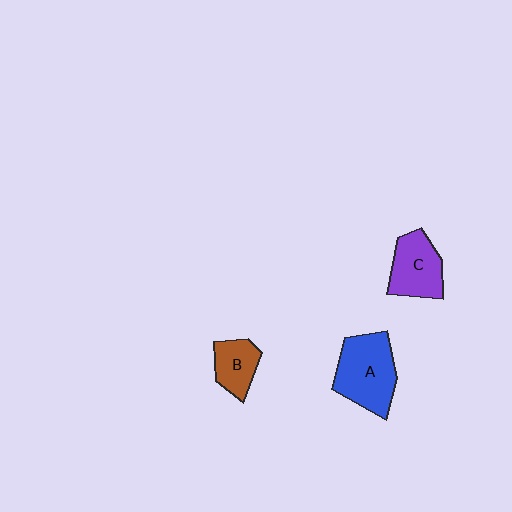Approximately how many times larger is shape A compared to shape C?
Approximately 1.3 times.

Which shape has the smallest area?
Shape B (brown).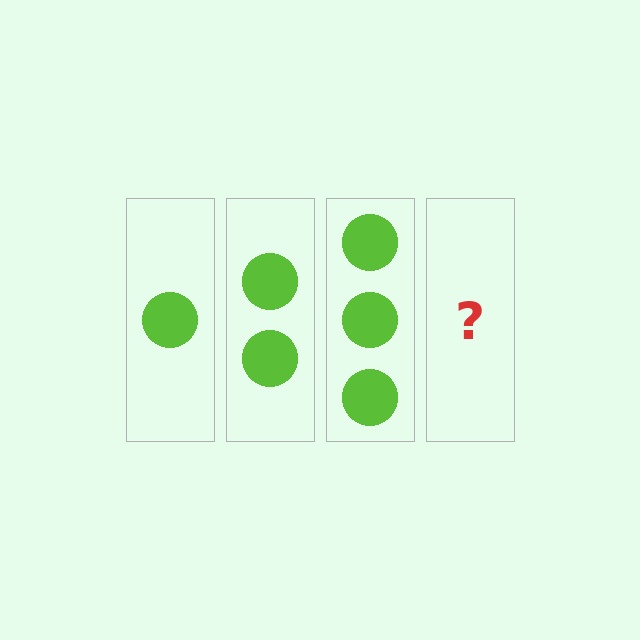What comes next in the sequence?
The next element should be 4 circles.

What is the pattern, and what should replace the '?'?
The pattern is that each step adds one more circle. The '?' should be 4 circles.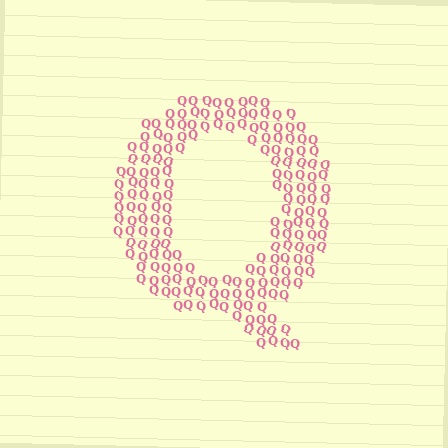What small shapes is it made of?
It is made of small letter Q's.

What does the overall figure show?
The overall figure shows the letter Q.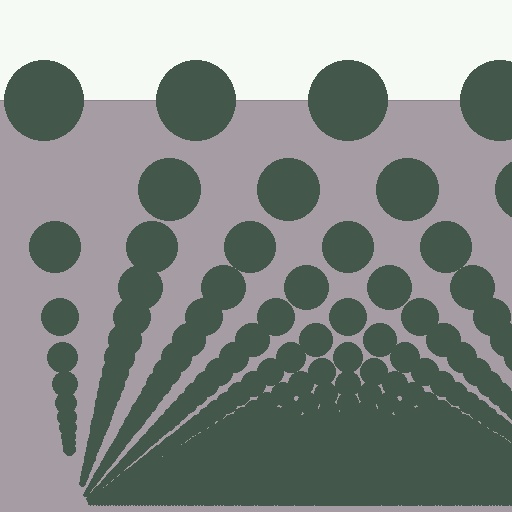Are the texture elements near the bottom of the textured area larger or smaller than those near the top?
Smaller. The gradient is inverted — elements near the bottom are smaller and denser.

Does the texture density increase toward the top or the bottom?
Density increases toward the bottom.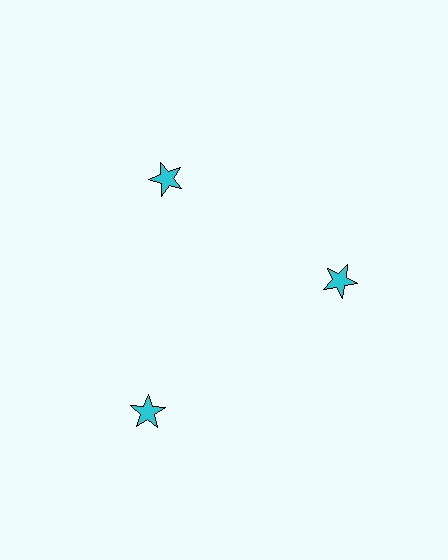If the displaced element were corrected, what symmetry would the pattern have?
It would have 3-fold rotational symmetry — the pattern would map onto itself every 120 degrees.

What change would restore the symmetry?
The symmetry would be restored by moving it inward, back onto the ring so that all 3 stars sit at equal angles and equal distance from the center.